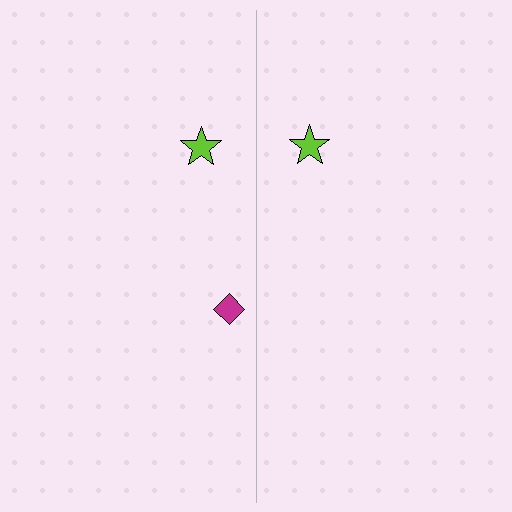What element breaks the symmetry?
A magenta diamond is missing from the right side.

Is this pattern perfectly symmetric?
No, the pattern is not perfectly symmetric. A magenta diamond is missing from the right side.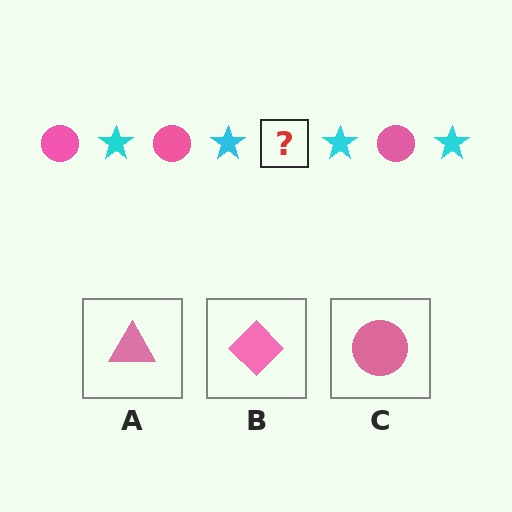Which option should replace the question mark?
Option C.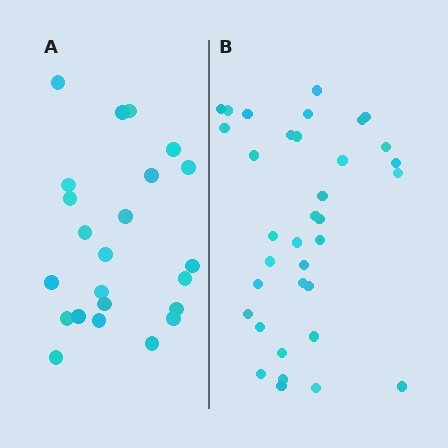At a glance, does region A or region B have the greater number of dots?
Region B (the right region) has more dots.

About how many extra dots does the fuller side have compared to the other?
Region B has roughly 12 or so more dots than region A.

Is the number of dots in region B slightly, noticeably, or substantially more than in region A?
Region B has substantially more. The ratio is roughly 1.5 to 1.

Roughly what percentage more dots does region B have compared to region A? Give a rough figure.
About 50% more.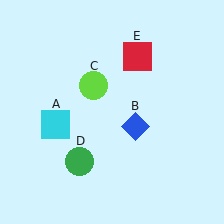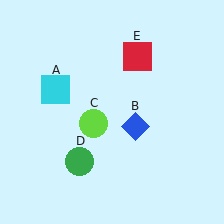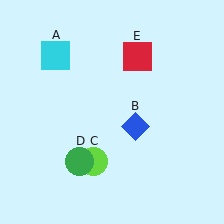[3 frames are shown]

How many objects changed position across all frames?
2 objects changed position: cyan square (object A), lime circle (object C).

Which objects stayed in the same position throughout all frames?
Blue diamond (object B) and green circle (object D) and red square (object E) remained stationary.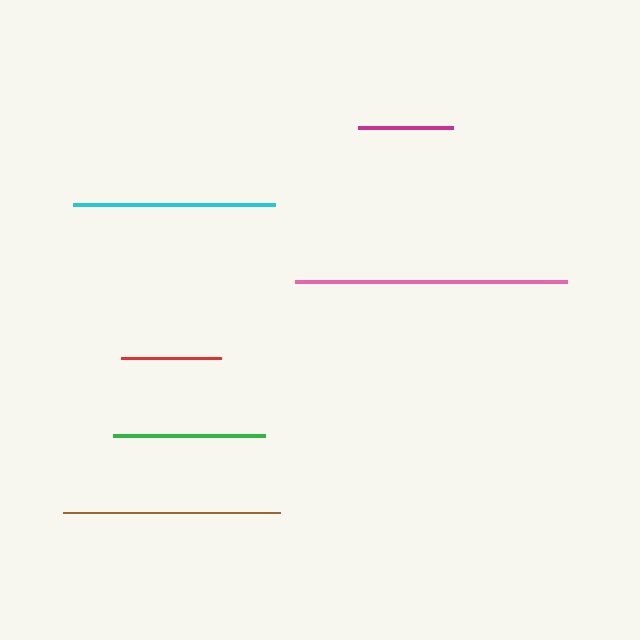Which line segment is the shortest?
The magenta line is the shortest at approximately 96 pixels.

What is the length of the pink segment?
The pink segment is approximately 272 pixels long.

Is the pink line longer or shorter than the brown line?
The pink line is longer than the brown line.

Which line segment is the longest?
The pink line is the longest at approximately 272 pixels.